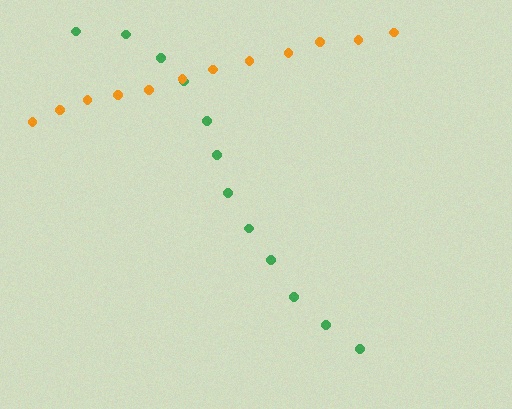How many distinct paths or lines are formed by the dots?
There are 2 distinct paths.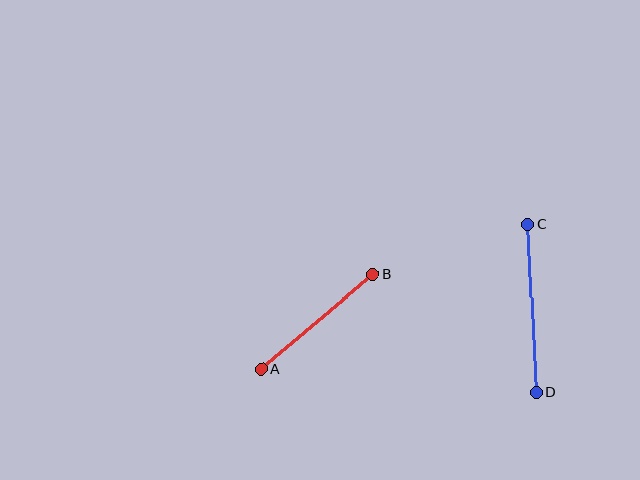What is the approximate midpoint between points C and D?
The midpoint is at approximately (532, 309) pixels.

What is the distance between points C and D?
The distance is approximately 168 pixels.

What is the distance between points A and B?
The distance is approximately 147 pixels.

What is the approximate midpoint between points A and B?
The midpoint is at approximately (317, 322) pixels.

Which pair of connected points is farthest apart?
Points C and D are farthest apart.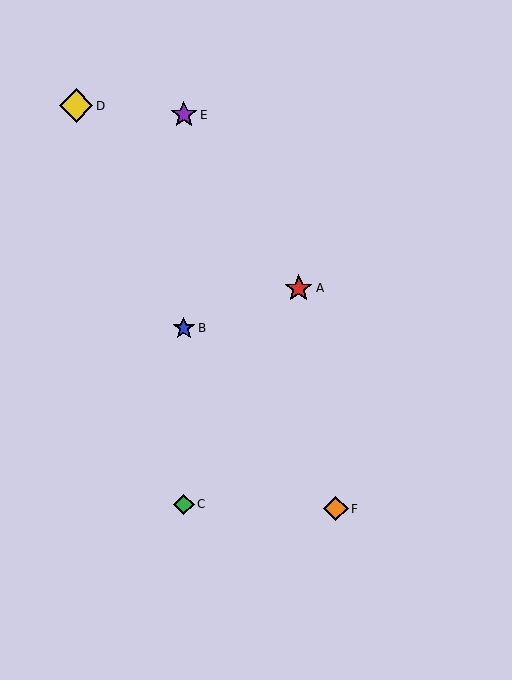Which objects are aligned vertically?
Objects B, C, E are aligned vertically.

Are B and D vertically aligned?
No, B is at x≈184 and D is at x≈76.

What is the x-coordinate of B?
Object B is at x≈184.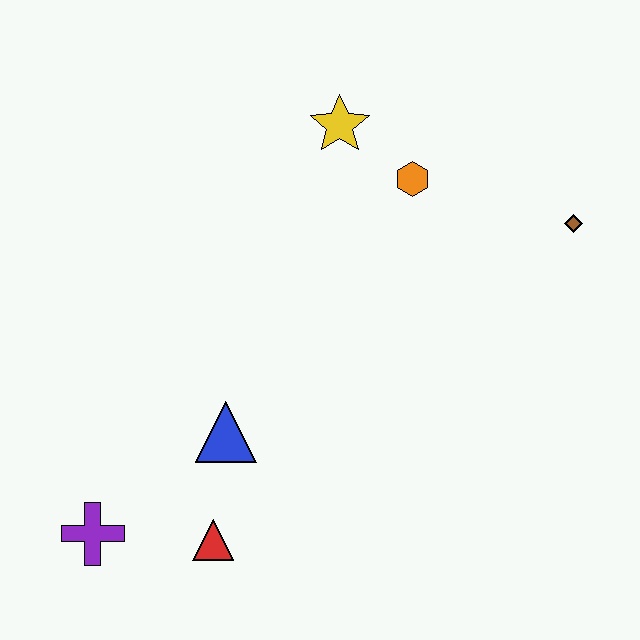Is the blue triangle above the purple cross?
Yes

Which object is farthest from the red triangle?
The brown diamond is farthest from the red triangle.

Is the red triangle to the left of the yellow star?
Yes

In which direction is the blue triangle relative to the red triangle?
The blue triangle is above the red triangle.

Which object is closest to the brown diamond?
The orange hexagon is closest to the brown diamond.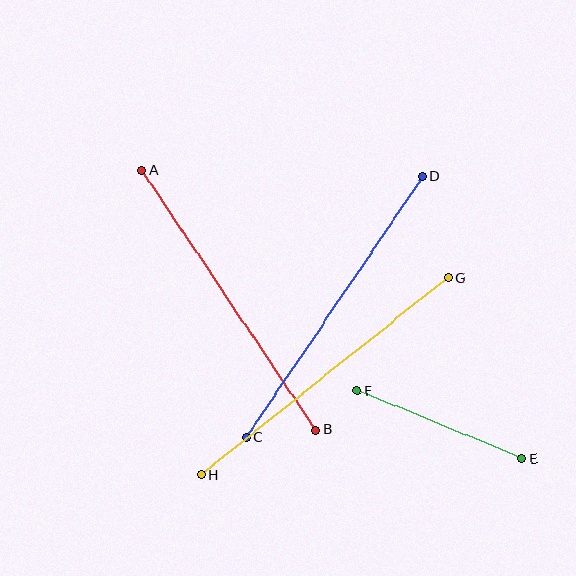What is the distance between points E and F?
The distance is approximately 178 pixels.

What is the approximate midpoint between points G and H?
The midpoint is at approximately (325, 376) pixels.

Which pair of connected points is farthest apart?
Points G and H are farthest apart.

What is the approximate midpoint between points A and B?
The midpoint is at approximately (229, 300) pixels.